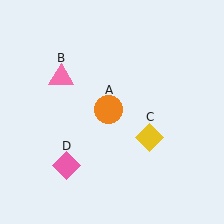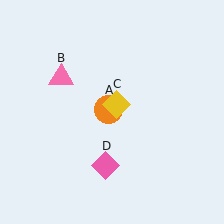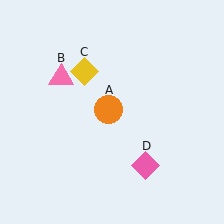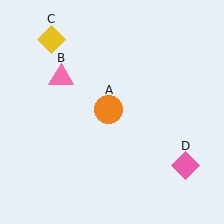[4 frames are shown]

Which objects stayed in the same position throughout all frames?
Orange circle (object A) and pink triangle (object B) remained stationary.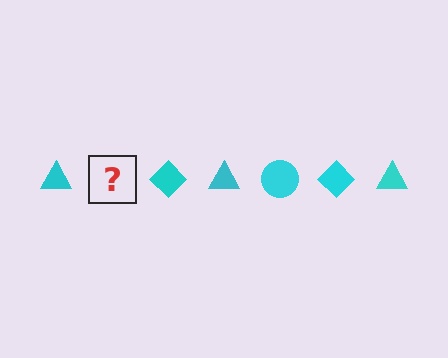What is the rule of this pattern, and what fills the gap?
The rule is that the pattern cycles through triangle, circle, diamond shapes in cyan. The gap should be filled with a cyan circle.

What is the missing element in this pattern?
The missing element is a cyan circle.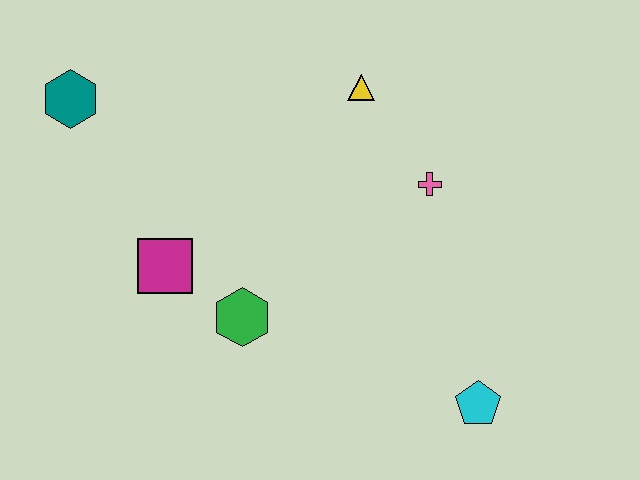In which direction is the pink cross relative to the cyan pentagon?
The pink cross is above the cyan pentagon.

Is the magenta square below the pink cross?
Yes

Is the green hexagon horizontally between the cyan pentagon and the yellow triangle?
No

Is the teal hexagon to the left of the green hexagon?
Yes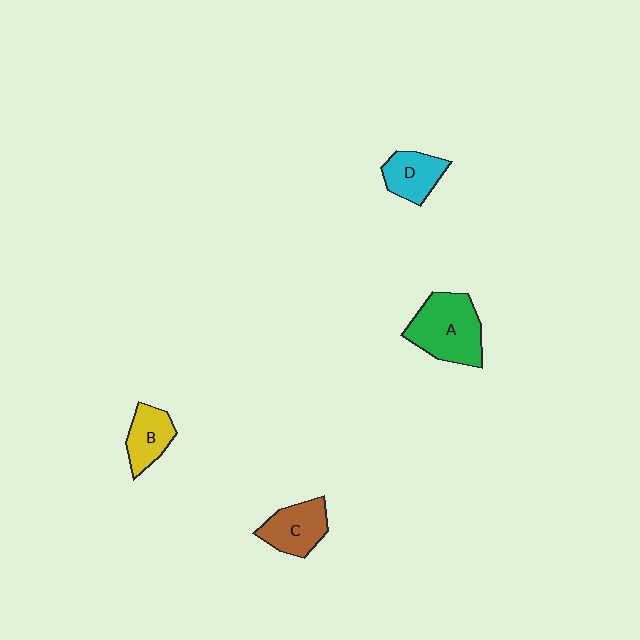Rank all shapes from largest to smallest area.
From largest to smallest: A (green), C (brown), D (cyan), B (yellow).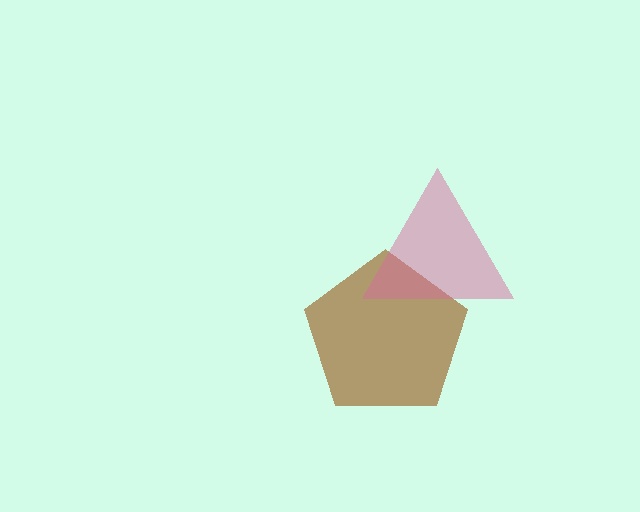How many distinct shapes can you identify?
There are 2 distinct shapes: a brown pentagon, a pink triangle.